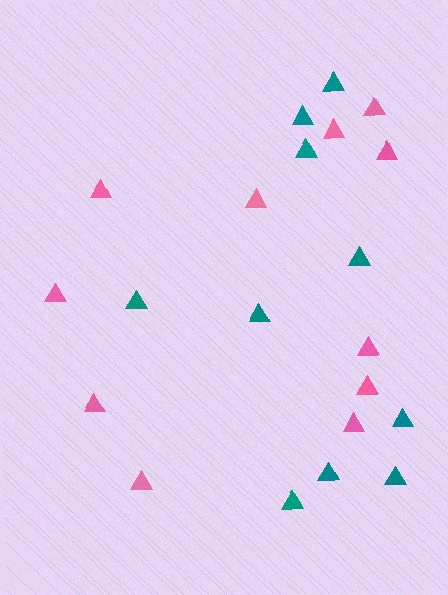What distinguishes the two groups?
There are 2 groups: one group of teal triangles (10) and one group of pink triangles (11).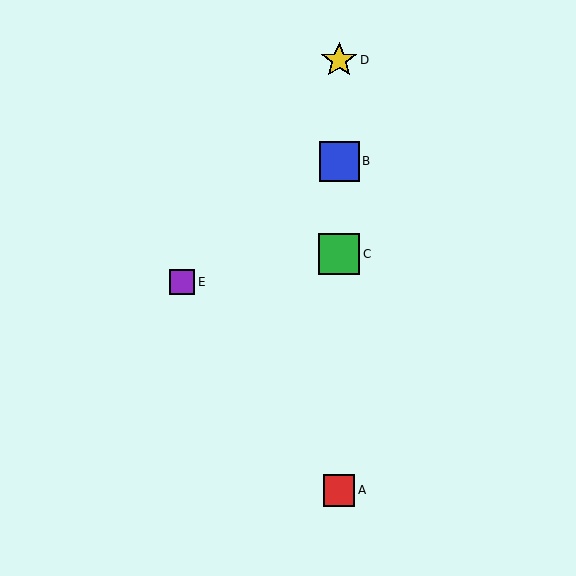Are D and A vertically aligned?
Yes, both are at x≈339.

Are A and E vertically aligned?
No, A is at x≈339 and E is at x≈182.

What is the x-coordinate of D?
Object D is at x≈339.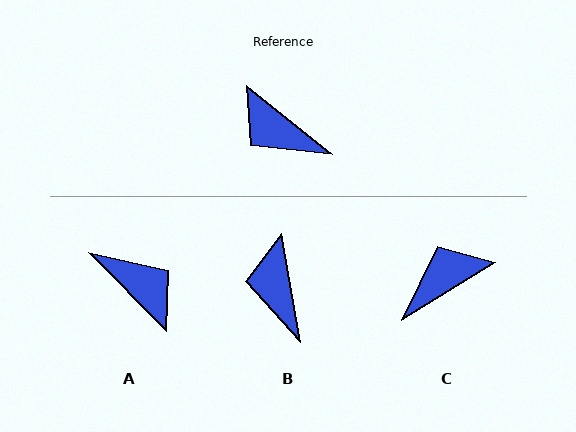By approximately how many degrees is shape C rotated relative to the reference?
Approximately 110 degrees clockwise.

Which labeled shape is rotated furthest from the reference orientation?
A, about 173 degrees away.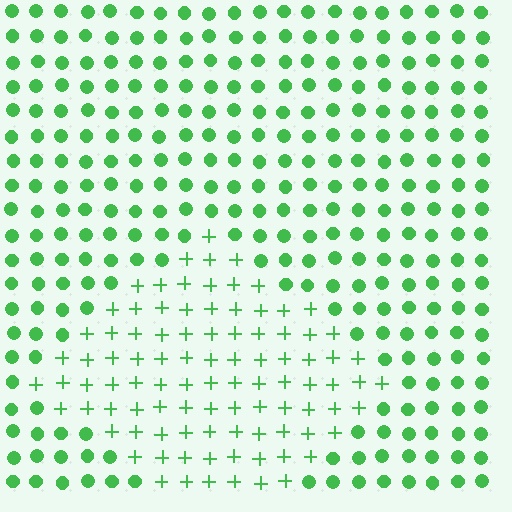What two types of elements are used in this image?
The image uses plus signs inside the diamond region and circles outside it.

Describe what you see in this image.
The image is filled with small green elements arranged in a uniform grid. A diamond-shaped region contains plus signs, while the surrounding area contains circles. The boundary is defined purely by the change in element shape.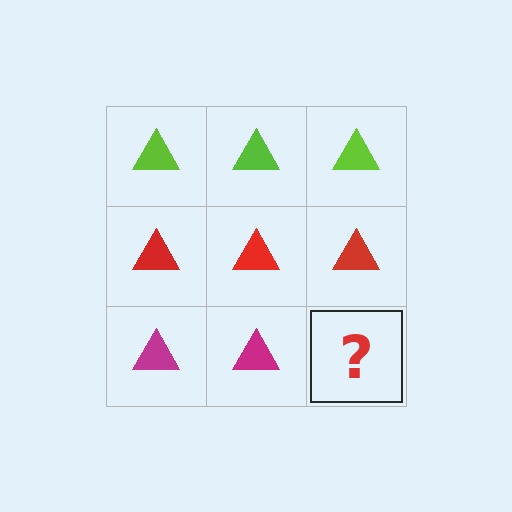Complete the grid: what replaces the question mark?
The question mark should be replaced with a magenta triangle.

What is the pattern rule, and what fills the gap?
The rule is that each row has a consistent color. The gap should be filled with a magenta triangle.